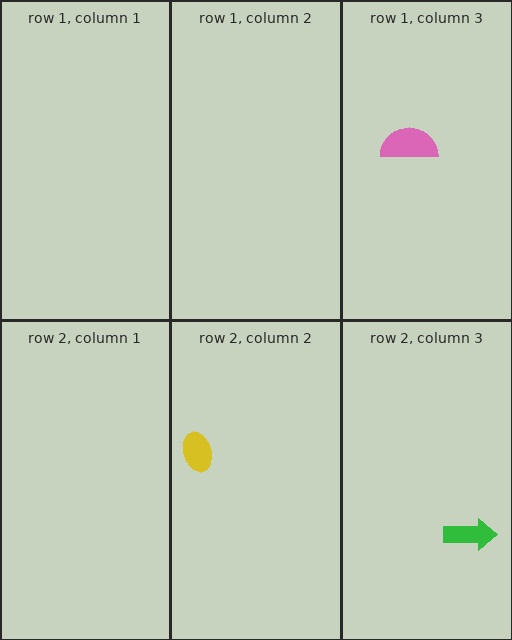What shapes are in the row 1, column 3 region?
The pink semicircle.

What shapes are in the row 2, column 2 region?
The yellow ellipse.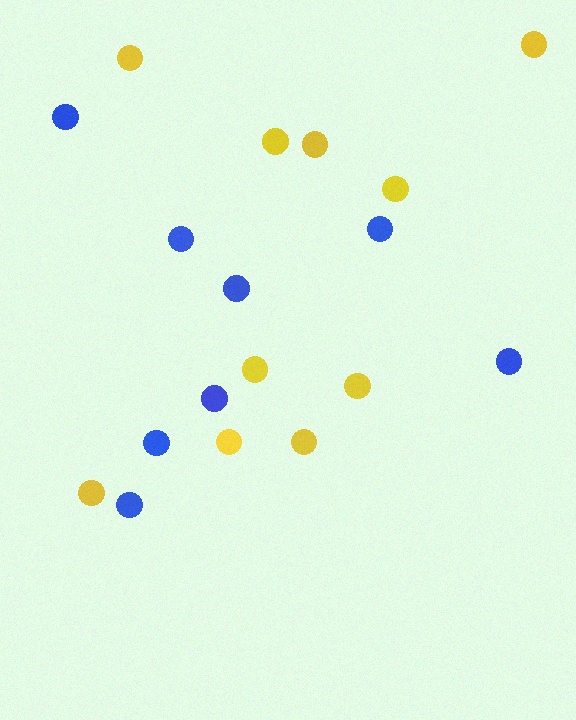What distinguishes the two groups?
There are 2 groups: one group of blue circles (8) and one group of yellow circles (10).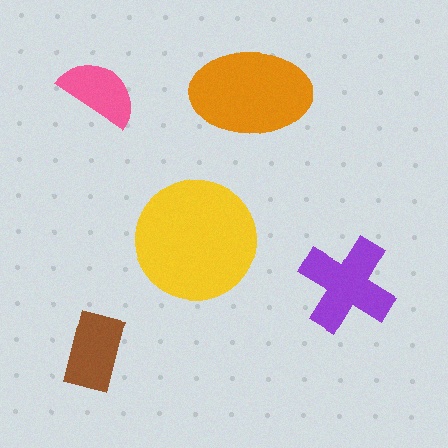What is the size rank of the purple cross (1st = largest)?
3rd.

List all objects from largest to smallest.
The yellow circle, the orange ellipse, the purple cross, the brown rectangle, the pink semicircle.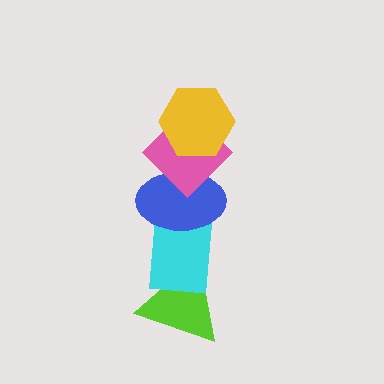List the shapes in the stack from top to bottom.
From top to bottom: the yellow hexagon, the pink diamond, the blue ellipse, the cyan rectangle, the lime triangle.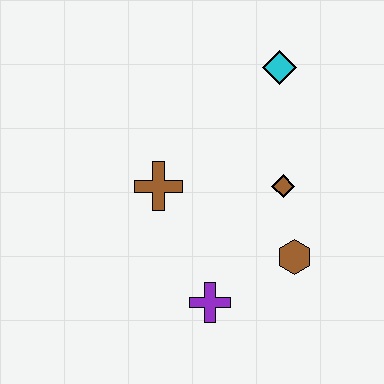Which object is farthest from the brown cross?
The cyan diamond is farthest from the brown cross.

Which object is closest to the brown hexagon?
The brown diamond is closest to the brown hexagon.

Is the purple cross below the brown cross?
Yes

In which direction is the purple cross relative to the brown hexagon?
The purple cross is to the left of the brown hexagon.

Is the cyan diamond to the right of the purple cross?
Yes